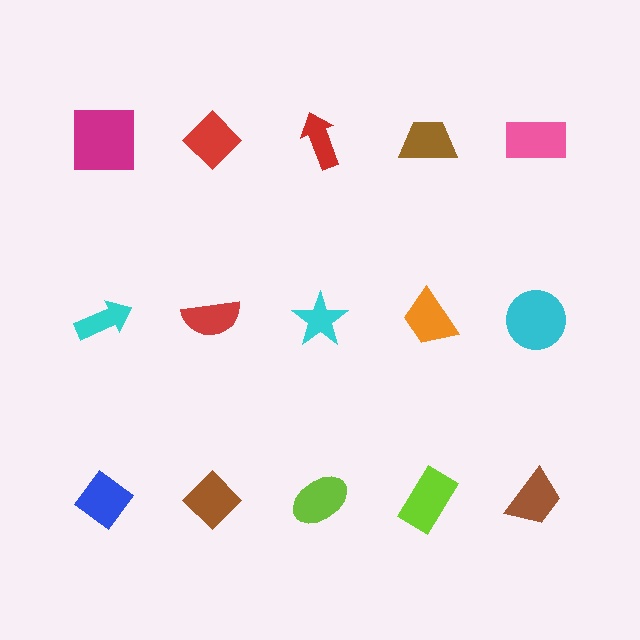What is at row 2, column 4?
An orange trapezoid.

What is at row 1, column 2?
A red diamond.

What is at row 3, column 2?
A brown diamond.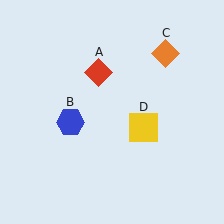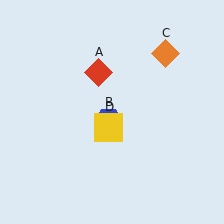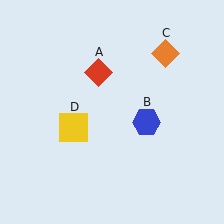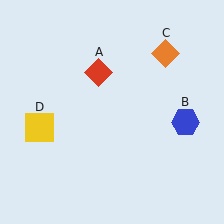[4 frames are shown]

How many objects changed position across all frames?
2 objects changed position: blue hexagon (object B), yellow square (object D).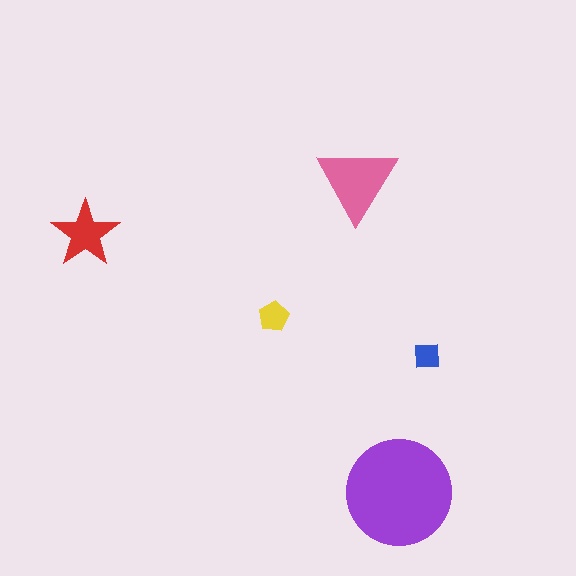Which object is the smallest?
The blue square.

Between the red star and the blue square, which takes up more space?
The red star.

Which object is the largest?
The purple circle.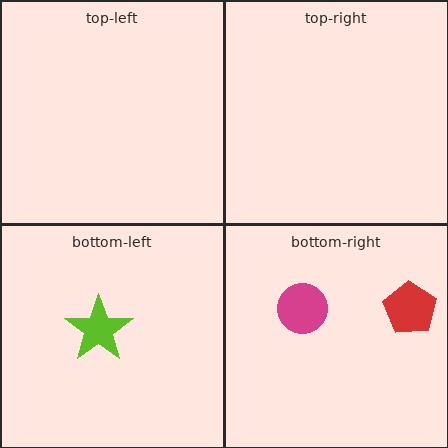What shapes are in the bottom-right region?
The red pentagon, the magenta circle.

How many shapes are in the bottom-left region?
1.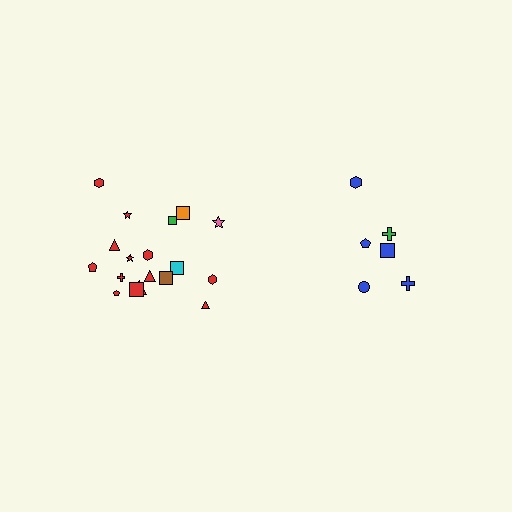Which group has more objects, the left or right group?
The left group.